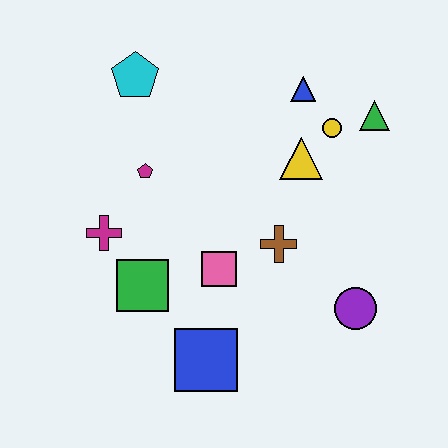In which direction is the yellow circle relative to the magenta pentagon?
The yellow circle is to the right of the magenta pentagon.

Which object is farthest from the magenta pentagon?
The purple circle is farthest from the magenta pentagon.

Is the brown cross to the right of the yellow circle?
No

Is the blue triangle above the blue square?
Yes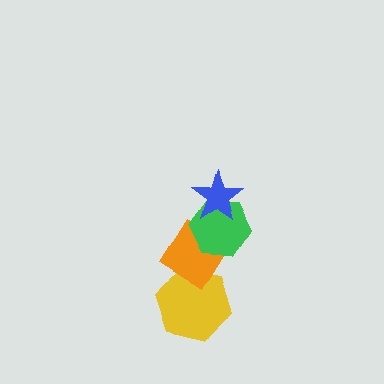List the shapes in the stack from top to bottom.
From top to bottom: the blue star, the green hexagon, the orange diamond, the yellow hexagon.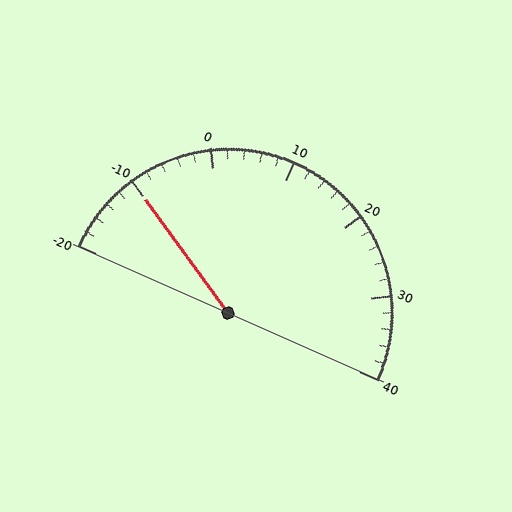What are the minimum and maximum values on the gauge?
The gauge ranges from -20 to 40.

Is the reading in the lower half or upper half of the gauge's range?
The reading is in the lower half of the range (-20 to 40).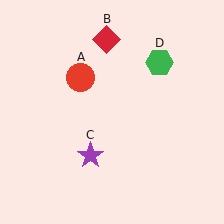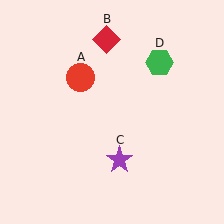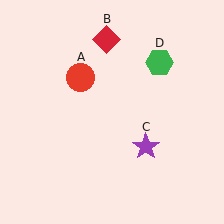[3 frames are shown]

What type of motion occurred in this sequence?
The purple star (object C) rotated counterclockwise around the center of the scene.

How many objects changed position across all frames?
1 object changed position: purple star (object C).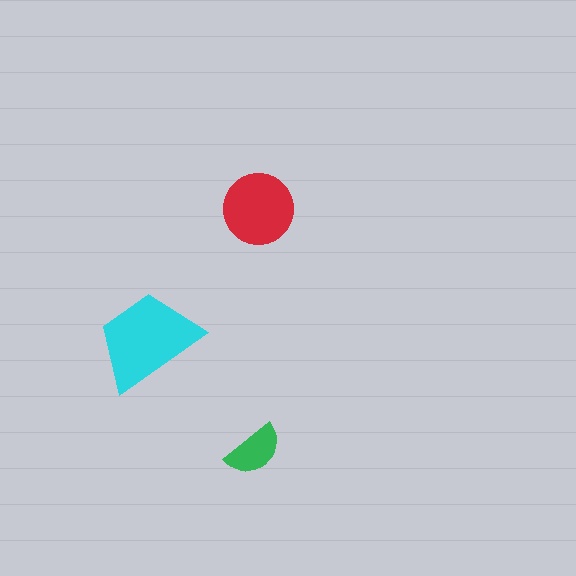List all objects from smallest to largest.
The green semicircle, the red circle, the cyan trapezoid.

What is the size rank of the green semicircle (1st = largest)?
3rd.